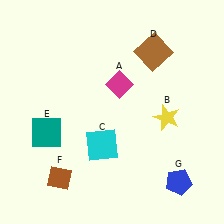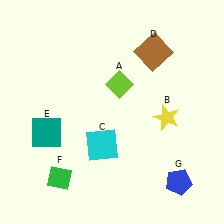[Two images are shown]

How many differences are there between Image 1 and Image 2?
There are 2 differences between the two images.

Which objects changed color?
A changed from magenta to lime. F changed from brown to green.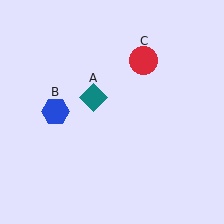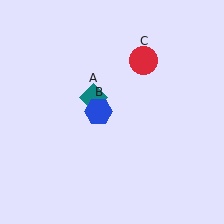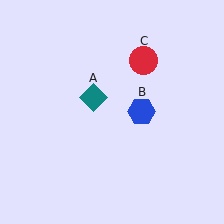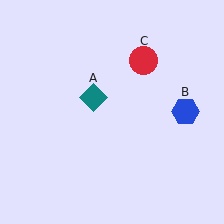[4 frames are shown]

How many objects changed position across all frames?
1 object changed position: blue hexagon (object B).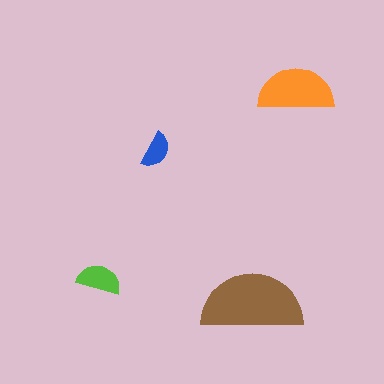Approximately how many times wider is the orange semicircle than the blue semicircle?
About 2 times wider.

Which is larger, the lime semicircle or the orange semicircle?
The orange one.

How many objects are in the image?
There are 4 objects in the image.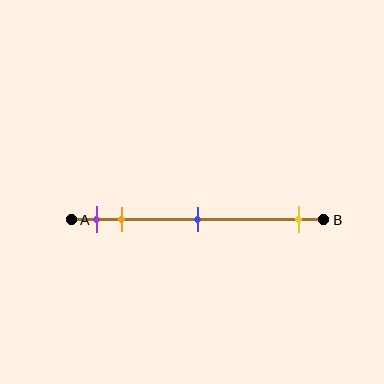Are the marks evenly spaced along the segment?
No, the marks are not evenly spaced.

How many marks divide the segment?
There are 4 marks dividing the segment.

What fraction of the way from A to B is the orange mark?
The orange mark is approximately 20% (0.2) of the way from A to B.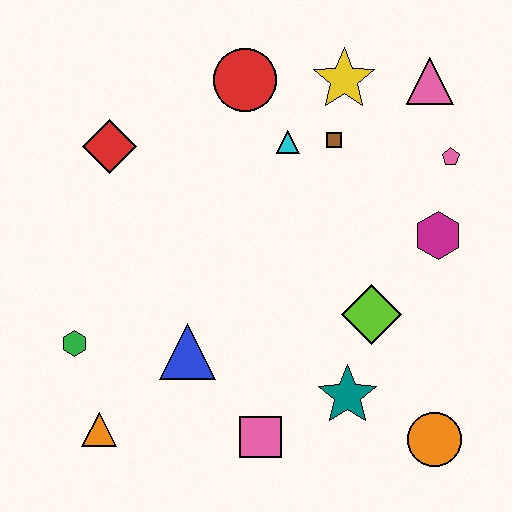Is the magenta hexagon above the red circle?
No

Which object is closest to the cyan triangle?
The brown square is closest to the cyan triangle.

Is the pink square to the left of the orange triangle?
No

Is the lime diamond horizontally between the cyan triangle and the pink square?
No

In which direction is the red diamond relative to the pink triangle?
The red diamond is to the left of the pink triangle.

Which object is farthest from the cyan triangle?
The orange triangle is farthest from the cyan triangle.